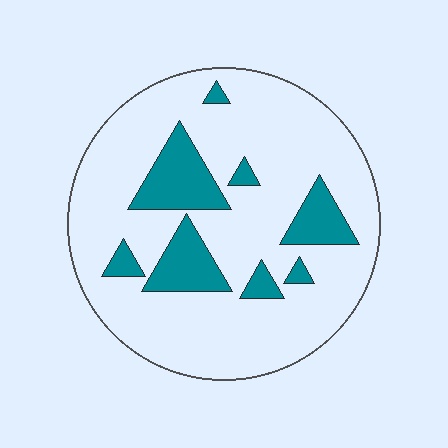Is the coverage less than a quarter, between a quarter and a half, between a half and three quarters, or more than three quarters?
Less than a quarter.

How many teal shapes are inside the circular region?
8.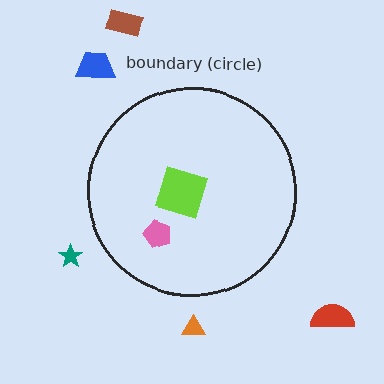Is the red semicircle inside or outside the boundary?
Outside.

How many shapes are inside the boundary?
2 inside, 5 outside.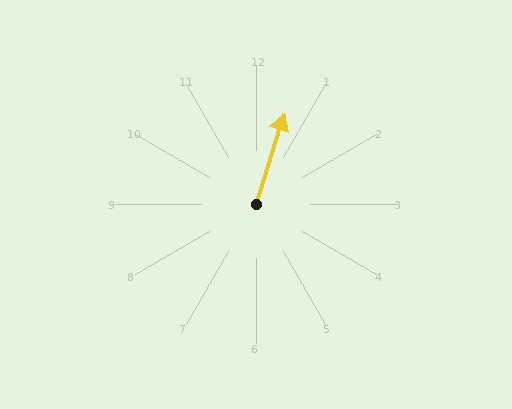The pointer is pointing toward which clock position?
Roughly 1 o'clock.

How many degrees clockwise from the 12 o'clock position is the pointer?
Approximately 17 degrees.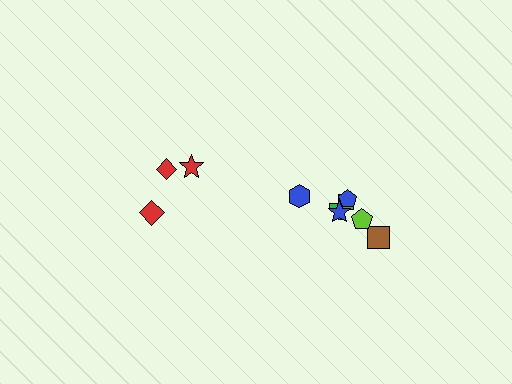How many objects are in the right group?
There are 6 objects.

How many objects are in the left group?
There are 3 objects.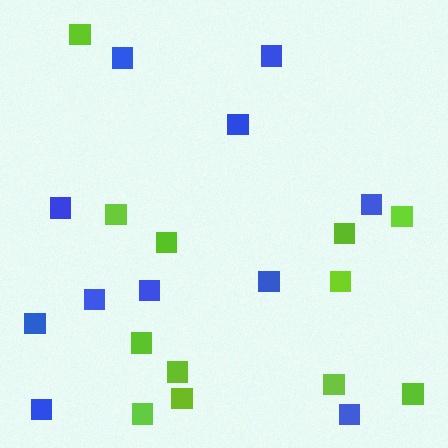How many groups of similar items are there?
There are 2 groups: one group of blue squares (11) and one group of lime squares (12).